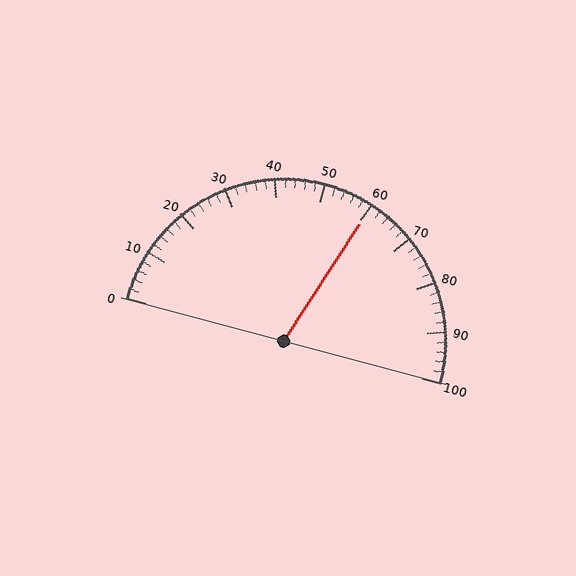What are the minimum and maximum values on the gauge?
The gauge ranges from 0 to 100.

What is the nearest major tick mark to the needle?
The nearest major tick mark is 60.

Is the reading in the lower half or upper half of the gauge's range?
The reading is in the upper half of the range (0 to 100).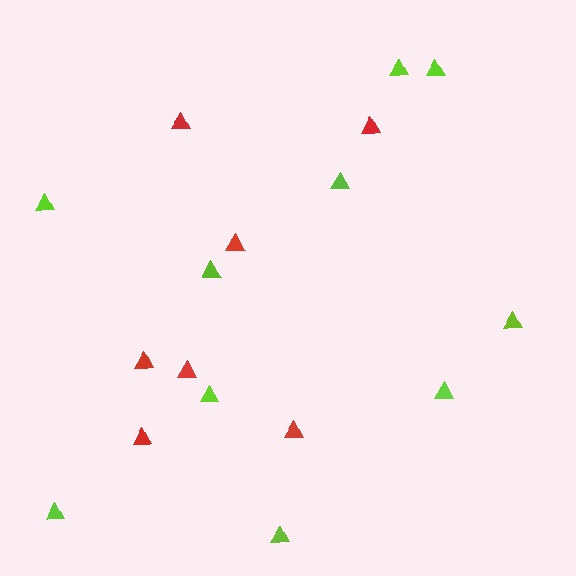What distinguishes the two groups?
There are 2 groups: one group of red triangles (7) and one group of lime triangles (10).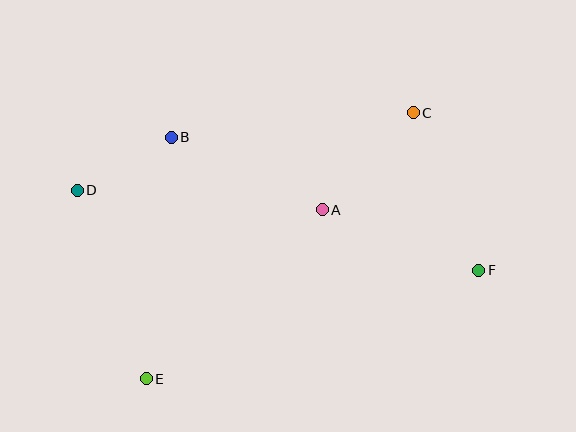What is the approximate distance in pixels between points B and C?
The distance between B and C is approximately 243 pixels.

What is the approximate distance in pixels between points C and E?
The distance between C and E is approximately 377 pixels.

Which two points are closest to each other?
Points B and D are closest to each other.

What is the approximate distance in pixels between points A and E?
The distance between A and E is approximately 244 pixels.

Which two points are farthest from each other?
Points D and F are farthest from each other.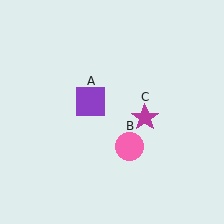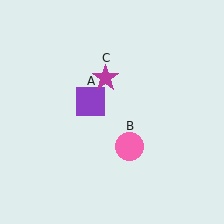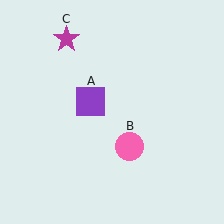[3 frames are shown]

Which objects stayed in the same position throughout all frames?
Purple square (object A) and pink circle (object B) remained stationary.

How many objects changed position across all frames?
1 object changed position: magenta star (object C).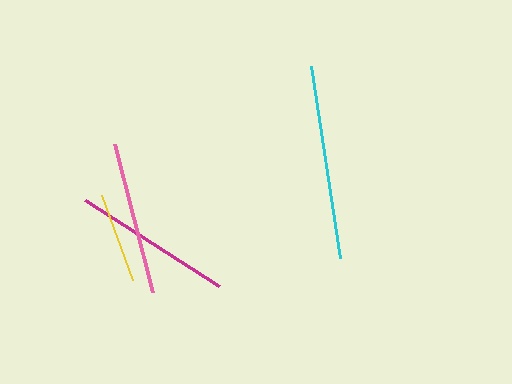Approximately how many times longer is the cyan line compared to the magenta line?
The cyan line is approximately 1.2 times the length of the magenta line.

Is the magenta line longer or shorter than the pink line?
The magenta line is longer than the pink line.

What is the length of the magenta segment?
The magenta segment is approximately 159 pixels long.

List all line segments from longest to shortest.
From longest to shortest: cyan, magenta, pink, yellow.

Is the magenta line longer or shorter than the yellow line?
The magenta line is longer than the yellow line.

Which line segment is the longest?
The cyan line is the longest at approximately 194 pixels.